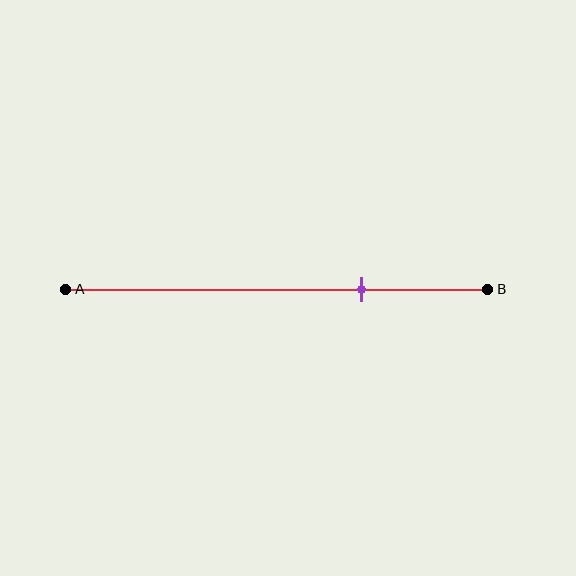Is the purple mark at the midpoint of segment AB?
No, the mark is at about 70% from A, not at the 50% midpoint.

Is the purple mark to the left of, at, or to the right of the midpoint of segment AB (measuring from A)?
The purple mark is to the right of the midpoint of segment AB.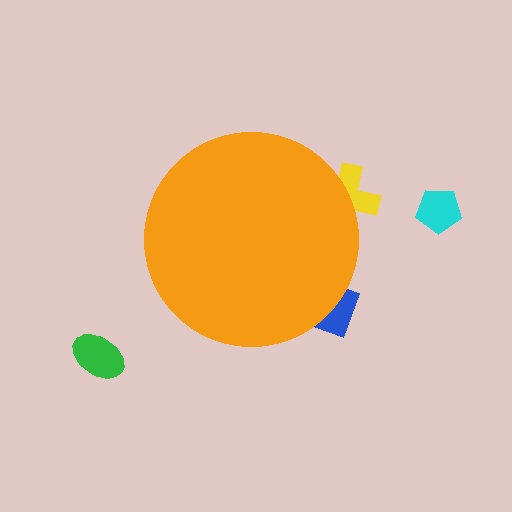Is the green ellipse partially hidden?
No, the green ellipse is fully visible.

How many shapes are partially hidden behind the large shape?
2 shapes are partially hidden.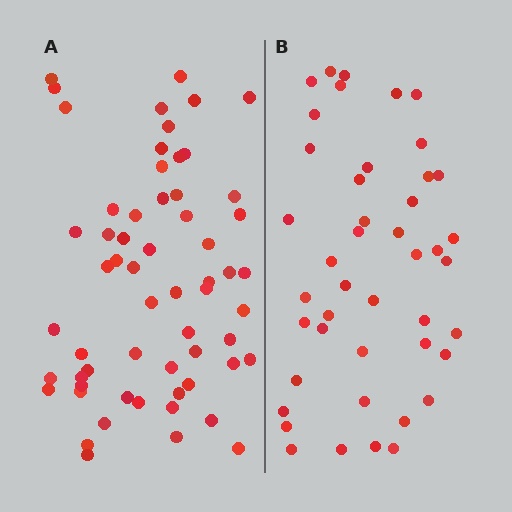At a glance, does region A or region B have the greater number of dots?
Region A (the left region) has more dots.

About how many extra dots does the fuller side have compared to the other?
Region A has approximately 15 more dots than region B.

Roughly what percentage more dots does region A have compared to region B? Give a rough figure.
About 35% more.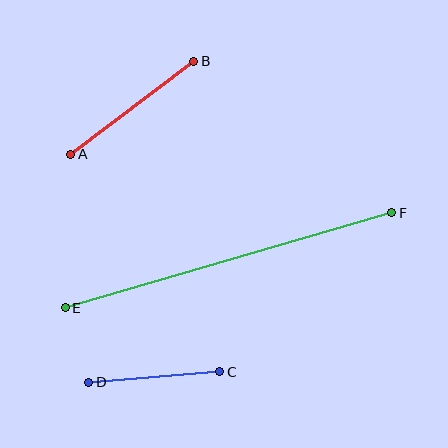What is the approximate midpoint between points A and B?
The midpoint is at approximately (132, 108) pixels.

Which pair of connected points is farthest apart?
Points E and F are farthest apart.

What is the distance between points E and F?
The distance is approximately 340 pixels.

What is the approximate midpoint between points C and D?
The midpoint is at approximately (154, 377) pixels.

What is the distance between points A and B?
The distance is approximately 154 pixels.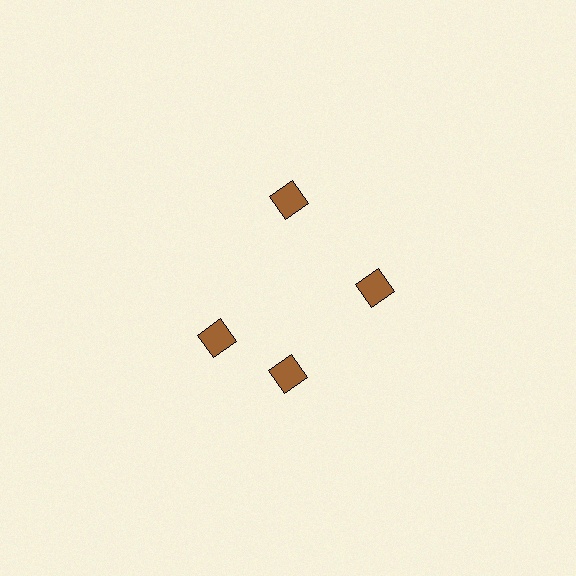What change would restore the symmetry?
The symmetry would be restored by rotating it back into even spacing with its neighbors so that all 4 diamonds sit at equal angles and equal distance from the center.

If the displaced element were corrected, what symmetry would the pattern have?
It would have 4-fold rotational symmetry — the pattern would map onto itself every 90 degrees.